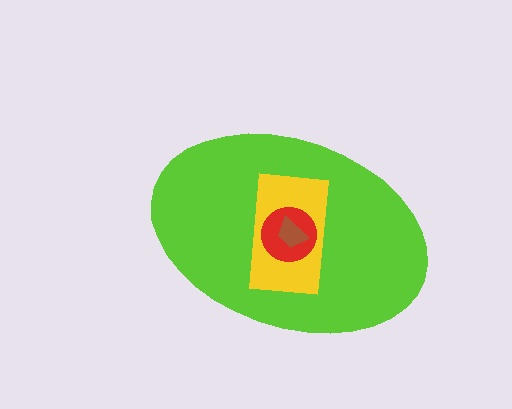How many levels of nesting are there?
4.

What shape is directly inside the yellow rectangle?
The red circle.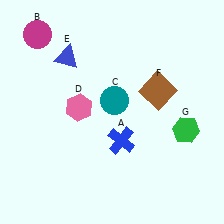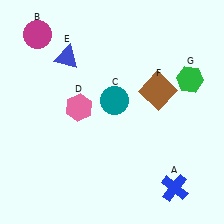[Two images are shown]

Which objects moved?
The objects that moved are: the blue cross (A), the green hexagon (G).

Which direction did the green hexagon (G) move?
The green hexagon (G) moved up.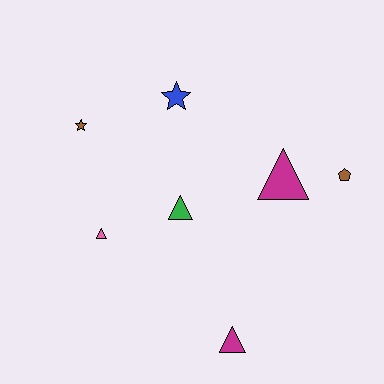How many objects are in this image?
There are 7 objects.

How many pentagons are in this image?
There is 1 pentagon.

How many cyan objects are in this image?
There are no cyan objects.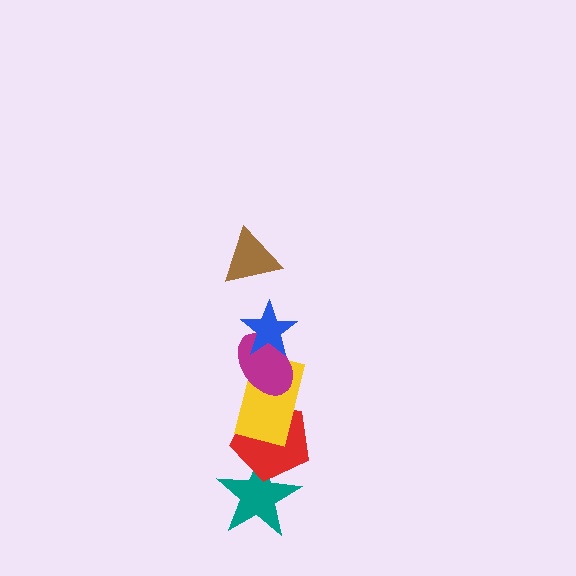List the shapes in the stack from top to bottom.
From top to bottom: the brown triangle, the blue star, the magenta ellipse, the yellow rectangle, the red pentagon, the teal star.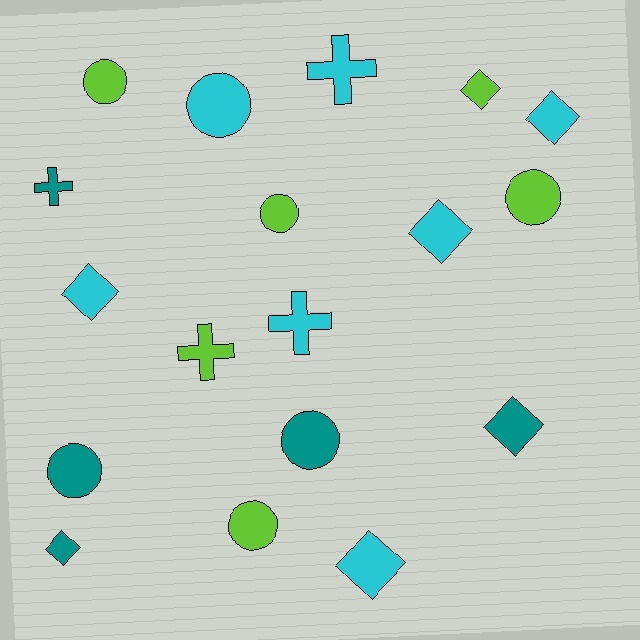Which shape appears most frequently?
Diamond, with 7 objects.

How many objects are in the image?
There are 18 objects.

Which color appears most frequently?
Cyan, with 7 objects.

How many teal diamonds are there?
There are 2 teal diamonds.